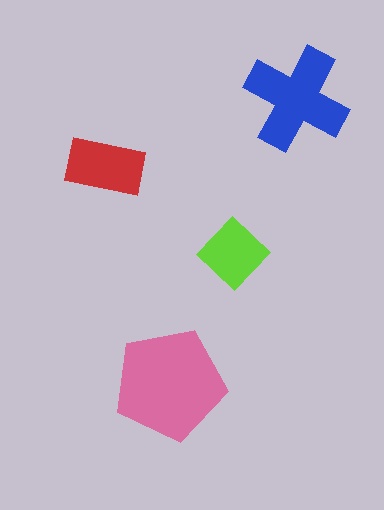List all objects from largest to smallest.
The pink pentagon, the blue cross, the red rectangle, the lime diamond.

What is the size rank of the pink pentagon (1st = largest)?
1st.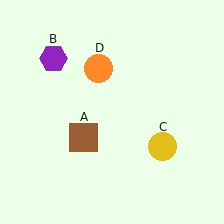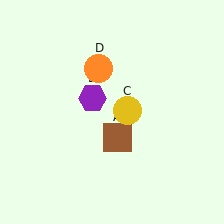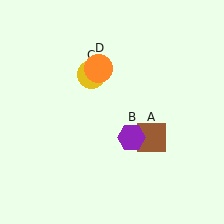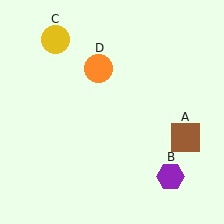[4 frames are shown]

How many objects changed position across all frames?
3 objects changed position: brown square (object A), purple hexagon (object B), yellow circle (object C).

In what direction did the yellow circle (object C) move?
The yellow circle (object C) moved up and to the left.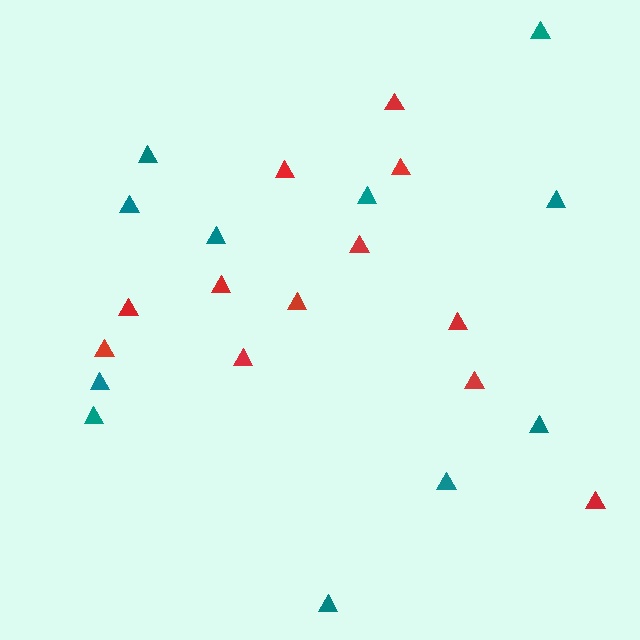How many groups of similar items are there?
There are 2 groups: one group of red triangles (12) and one group of teal triangles (11).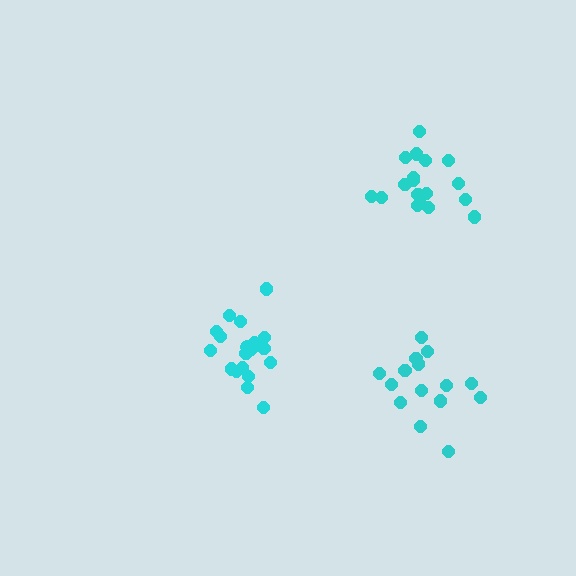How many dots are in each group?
Group 1: 19 dots, Group 2: 18 dots, Group 3: 15 dots (52 total).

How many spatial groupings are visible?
There are 3 spatial groupings.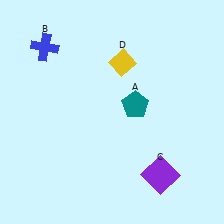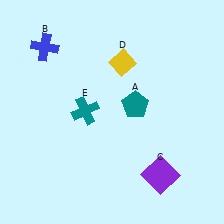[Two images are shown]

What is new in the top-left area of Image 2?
A teal cross (E) was added in the top-left area of Image 2.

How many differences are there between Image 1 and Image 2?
There is 1 difference between the two images.